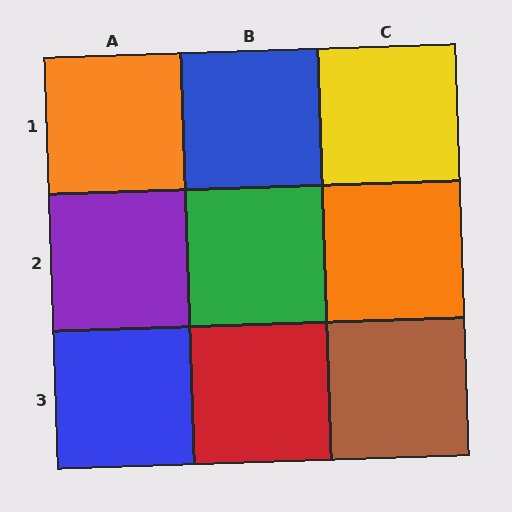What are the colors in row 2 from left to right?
Purple, green, orange.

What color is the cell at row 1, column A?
Orange.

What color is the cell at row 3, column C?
Brown.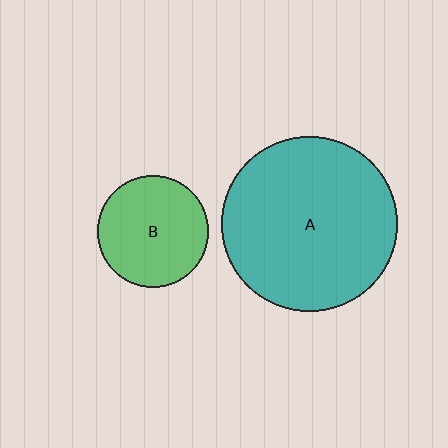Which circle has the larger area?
Circle A (teal).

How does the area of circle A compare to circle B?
Approximately 2.5 times.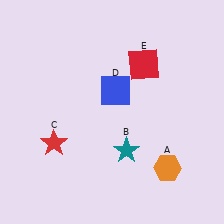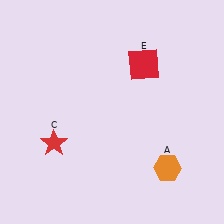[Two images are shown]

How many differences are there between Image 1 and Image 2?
There are 2 differences between the two images.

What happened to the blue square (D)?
The blue square (D) was removed in Image 2. It was in the top-right area of Image 1.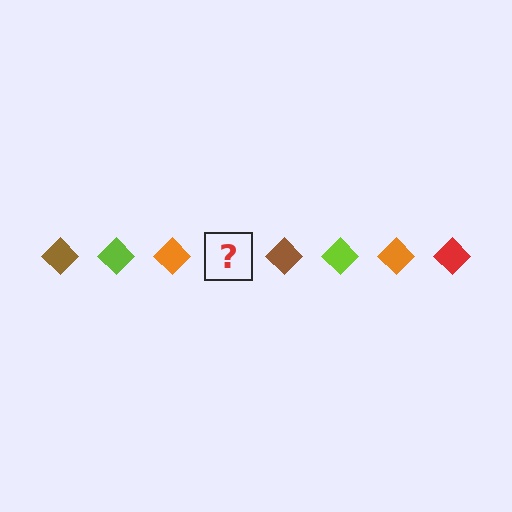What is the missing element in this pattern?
The missing element is a red diamond.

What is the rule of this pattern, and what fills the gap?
The rule is that the pattern cycles through brown, lime, orange, red diamonds. The gap should be filled with a red diamond.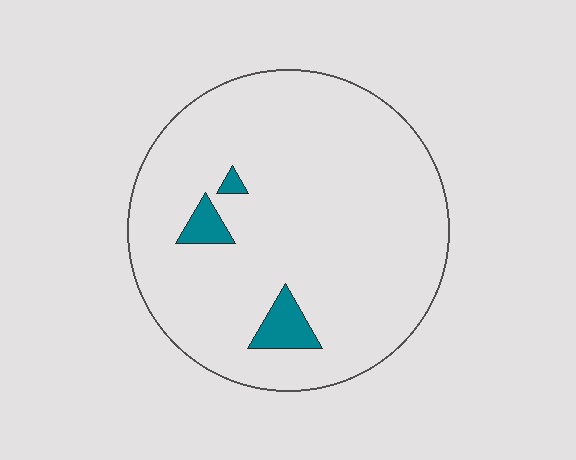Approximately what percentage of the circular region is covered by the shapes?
Approximately 5%.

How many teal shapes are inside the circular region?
3.